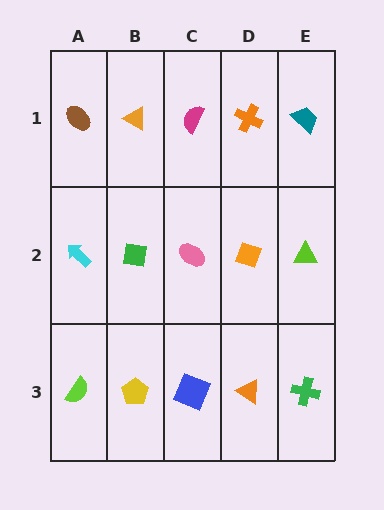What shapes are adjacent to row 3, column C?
A pink ellipse (row 2, column C), a yellow pentagon (row 3, column B), an orange triangle (row 3, column D).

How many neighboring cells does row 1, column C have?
3.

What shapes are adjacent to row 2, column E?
A teal trapezoid (row 1, column E), a green cross (row 3, column E), an orange diamond (row 2, column D).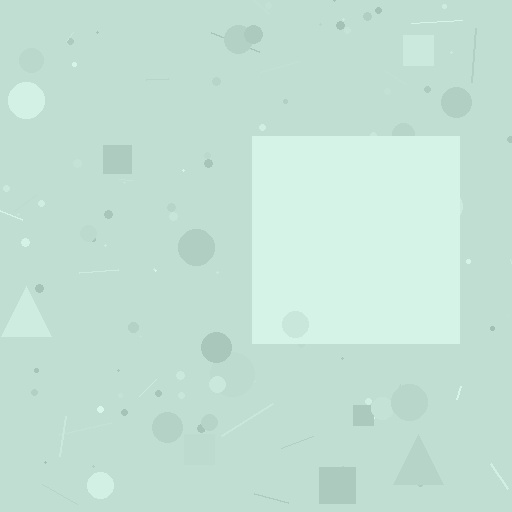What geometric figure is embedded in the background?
A square is embedded in the background.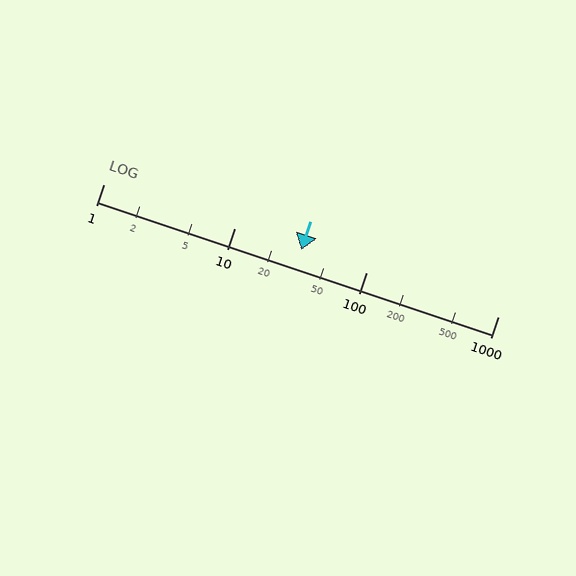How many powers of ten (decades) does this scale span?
The scale spans 3 decades, from 1 to 1000.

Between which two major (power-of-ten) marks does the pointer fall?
The pointer is between 10 and 100.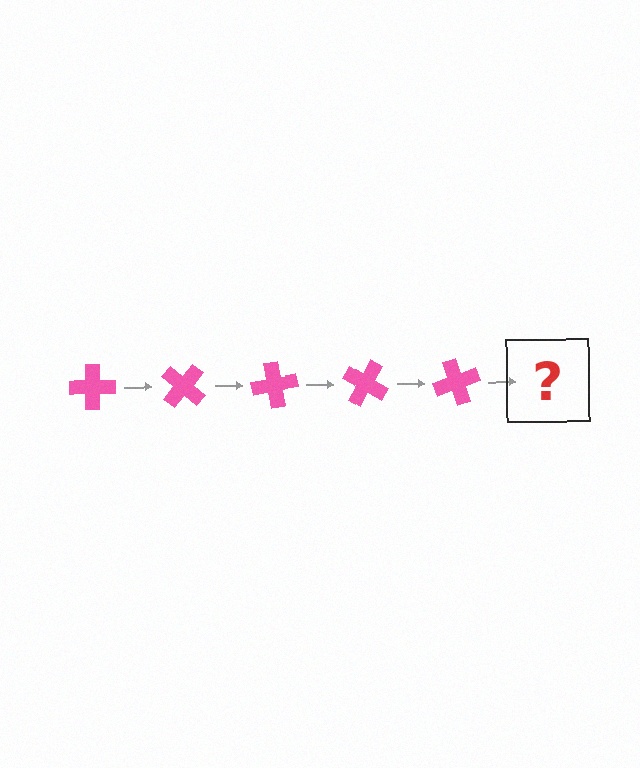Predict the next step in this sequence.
The next step is a pink cross rotated 200 degrees.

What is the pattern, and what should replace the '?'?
The pattern is that the cross rotates 40 degrees each step. The '?' should be a pink cross rotated 200 degrees.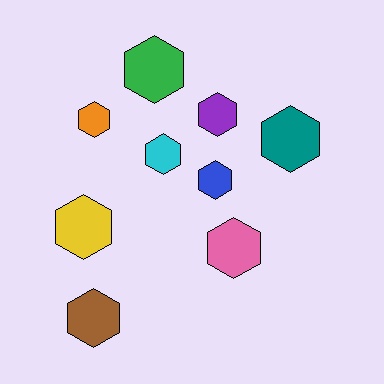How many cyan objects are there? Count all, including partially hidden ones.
There is 1 cyan object.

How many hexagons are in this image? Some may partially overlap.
There are 9 hexagons.